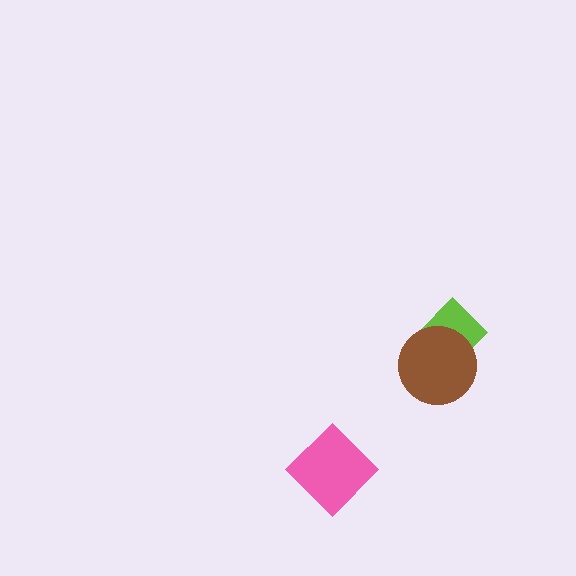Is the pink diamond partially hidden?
No, no other shape covers it.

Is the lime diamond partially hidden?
Yes, it is partially covered by another shape.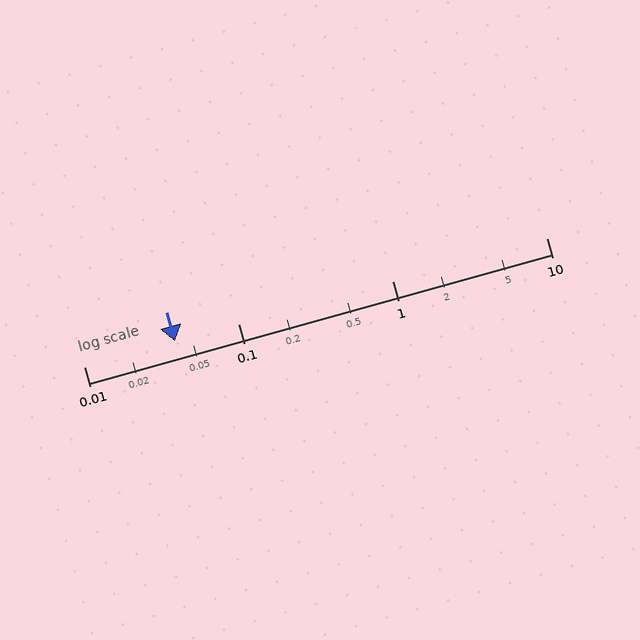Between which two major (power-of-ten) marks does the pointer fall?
The pointer is between 0.01 and 0.1.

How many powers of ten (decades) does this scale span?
The scale spans 3 decades, from 0.01 to 10.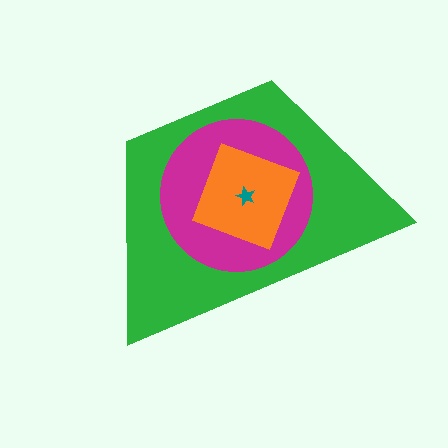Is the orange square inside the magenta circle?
Yes.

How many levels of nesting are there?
4.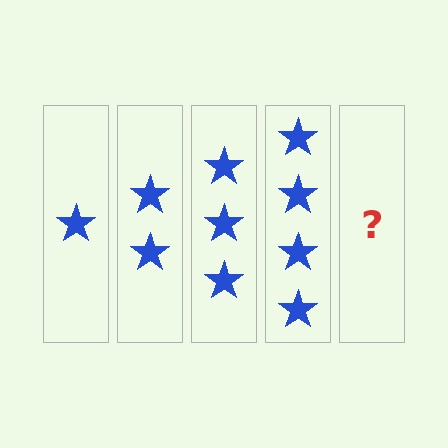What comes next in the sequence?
The next element should be 5 stars.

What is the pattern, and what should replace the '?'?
The pattern is that each step adds one more star. The '?' should be 5 stars.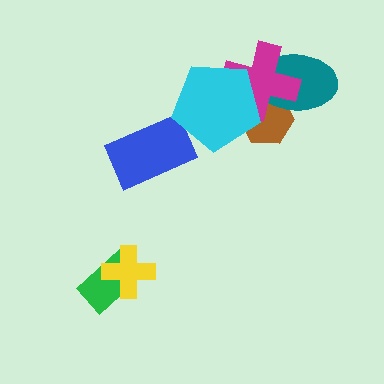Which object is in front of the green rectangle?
The yellow cross is in front of the green rectangle.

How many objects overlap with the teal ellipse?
2 objects overlap with the teal ellipse.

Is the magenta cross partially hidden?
Yes, it is partially covered by another shape.